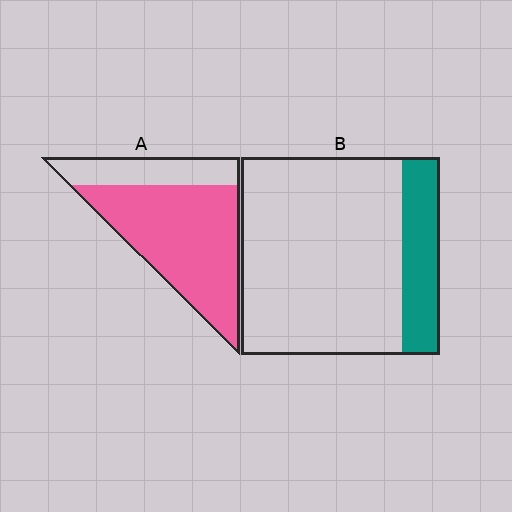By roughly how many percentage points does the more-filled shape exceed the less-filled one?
By roughly 55 percentage points (A over B).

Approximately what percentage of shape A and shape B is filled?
A is approximately 75% and B is approximately 20%.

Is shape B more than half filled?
No.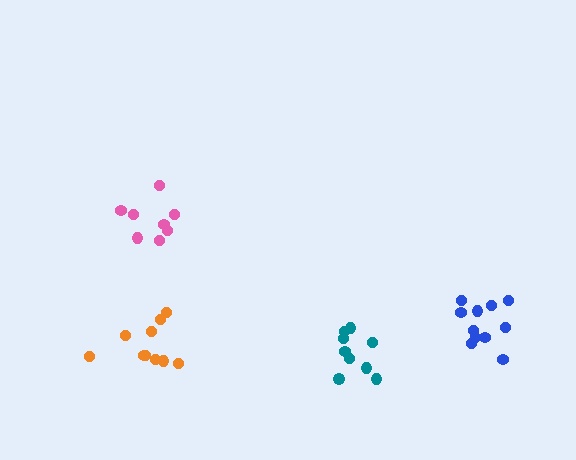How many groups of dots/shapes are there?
There are 4 groups.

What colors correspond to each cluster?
The clusters are colored: orange, teal, blue, pink.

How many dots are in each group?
Group 1: 10 dots, Group 2: 9 dots, Group 3: 11 dots, Group 4: 8 dots (38 total).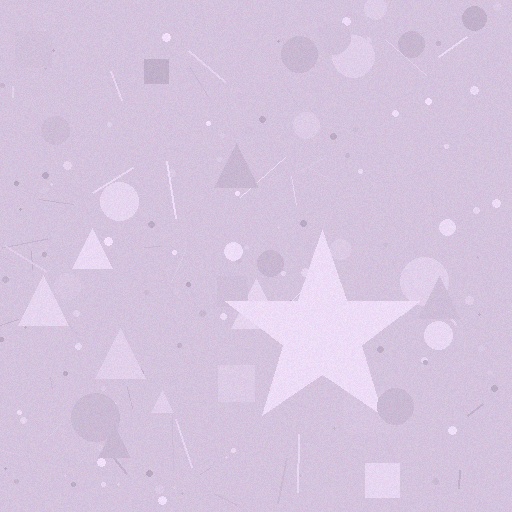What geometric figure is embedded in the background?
A star is embedded in the background.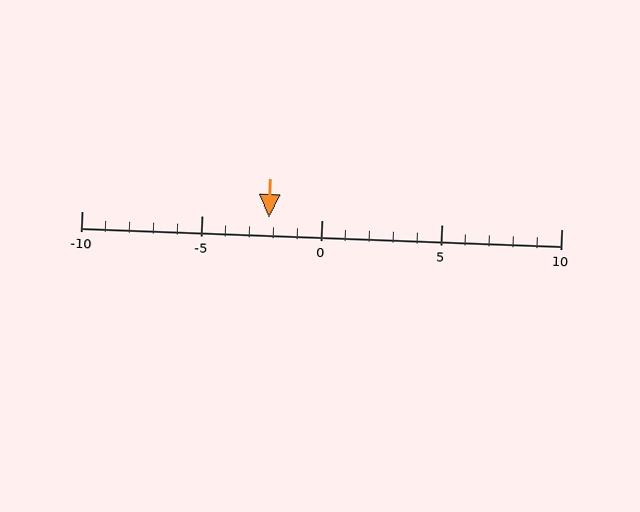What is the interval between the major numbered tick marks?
The major tick marks are spaced 5 units apart.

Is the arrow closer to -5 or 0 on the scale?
The arrow is closer to 0.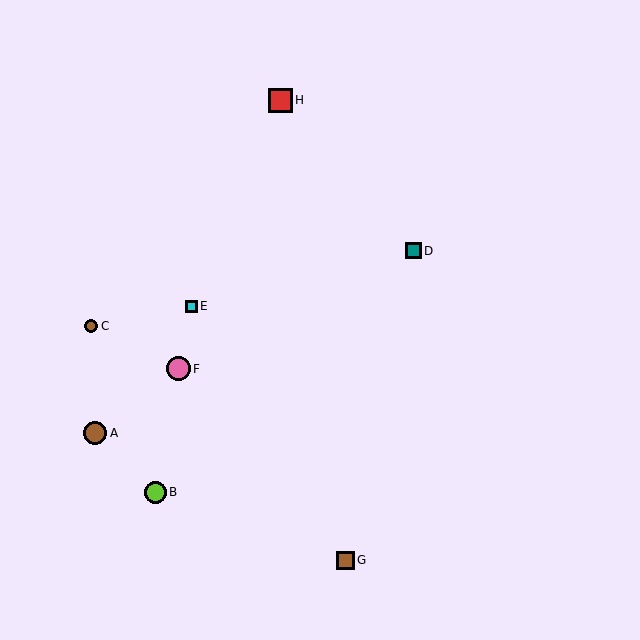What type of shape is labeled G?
Shape G is a brown square.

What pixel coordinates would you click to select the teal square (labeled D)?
Click at (413, 251) to select the teal square D.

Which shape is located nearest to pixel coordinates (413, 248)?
The teal square (labeled D) at (413, 251) is nearest to that location.